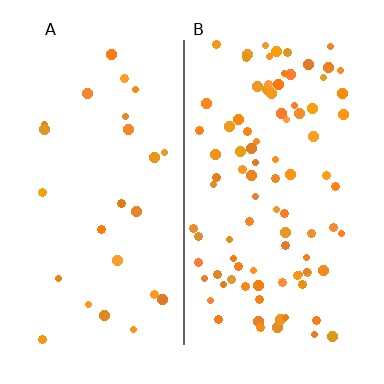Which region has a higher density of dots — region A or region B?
B (the right).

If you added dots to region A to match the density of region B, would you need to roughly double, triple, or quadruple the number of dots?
Approximately quadruple.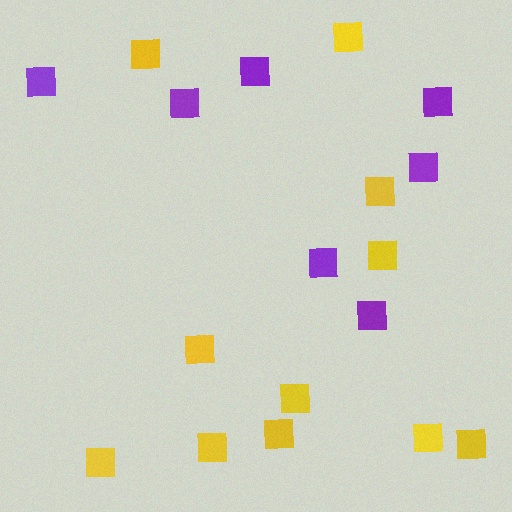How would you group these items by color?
There are 2 groups: one group of purple squares (7) and one group of yellow squares (11).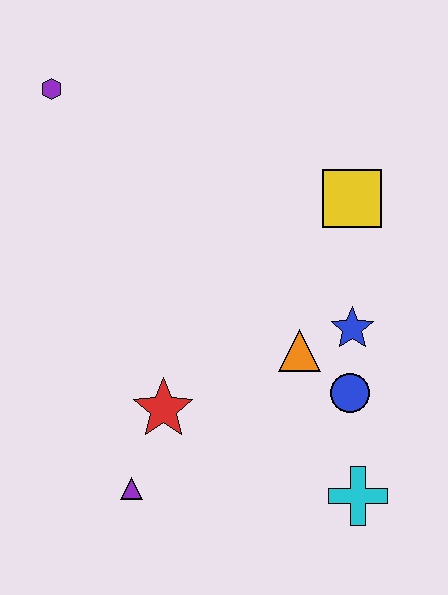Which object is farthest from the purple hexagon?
The cyan cross is farthest from the purple hexagon.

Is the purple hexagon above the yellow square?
Yes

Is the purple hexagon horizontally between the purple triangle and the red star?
No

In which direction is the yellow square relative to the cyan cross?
The yellow square is above the cyan cross.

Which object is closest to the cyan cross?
The blue circle is closest to the cyan cross.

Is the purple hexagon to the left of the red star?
Yes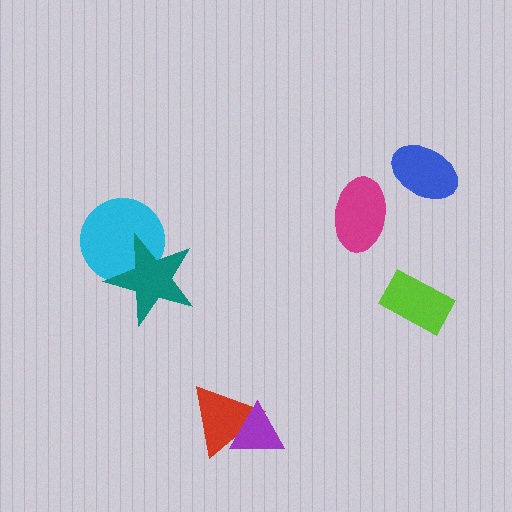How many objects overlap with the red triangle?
1 object overlaps with the red triangle.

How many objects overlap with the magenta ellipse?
0 objects overlap with the magenta ellipse.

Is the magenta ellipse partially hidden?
No, no other shape covers it.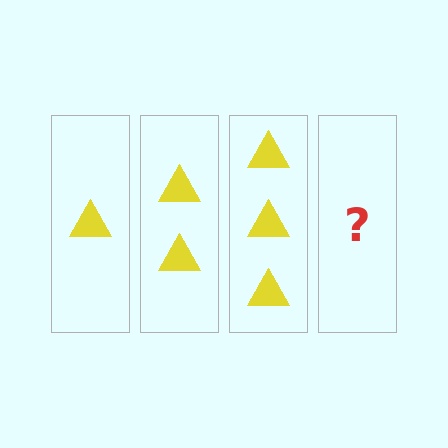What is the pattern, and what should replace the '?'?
The pattern is that each step adds one more triangle. The '?' should be 4 triangles.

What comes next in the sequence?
The next element should be 4 triangles.